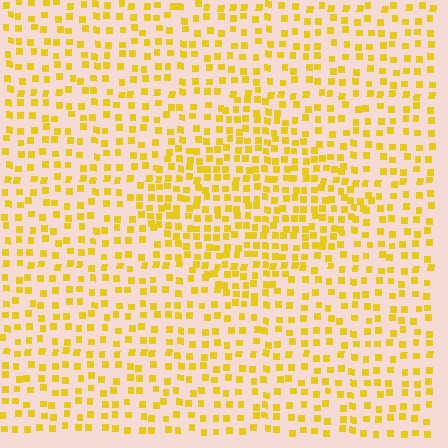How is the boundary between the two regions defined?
The boundary is defined by a change in element density (approximately 1.7x ratio). All elements are the same color, size, and shape.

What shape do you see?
I see a diamond.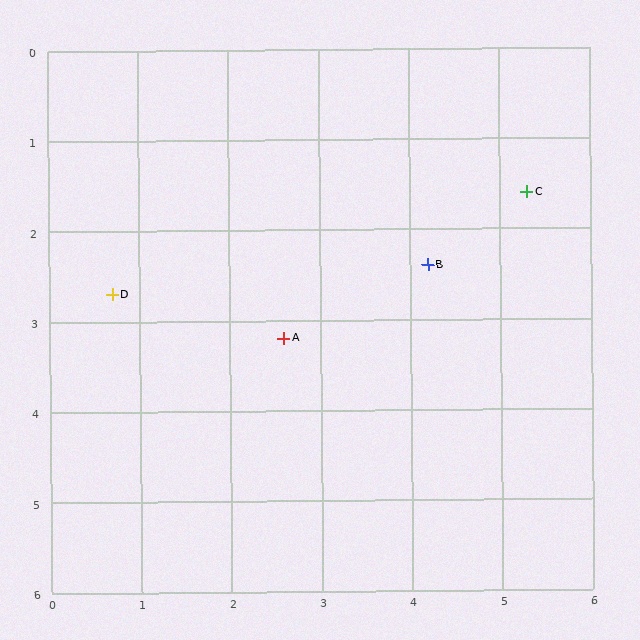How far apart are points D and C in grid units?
Points D and C are about 4.7 grid units apart.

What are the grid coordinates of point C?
Point C is at approximately (5.3, 1.6).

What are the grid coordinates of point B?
Point B is at approximately (4.2, 2.4).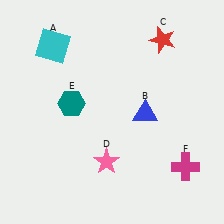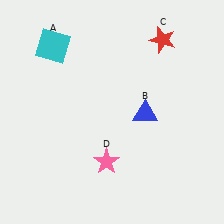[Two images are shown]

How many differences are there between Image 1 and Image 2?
There are 2 differences between the two images.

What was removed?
The magenta cross (F), the teal hexagon (E) were removed in Image 2.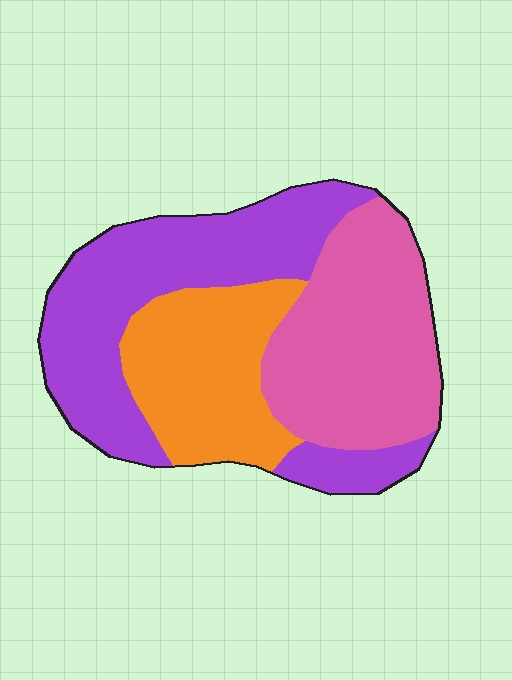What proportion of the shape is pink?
Pink covers 34% of the shape.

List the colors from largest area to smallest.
From largest to smallest: purple, pink, orange.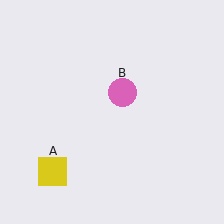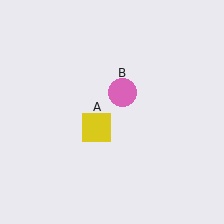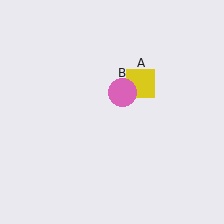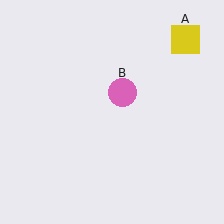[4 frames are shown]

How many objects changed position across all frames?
1 object changed position: yellow square (object A).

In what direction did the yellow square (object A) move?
The yellow square (object A) moved up and to the right.